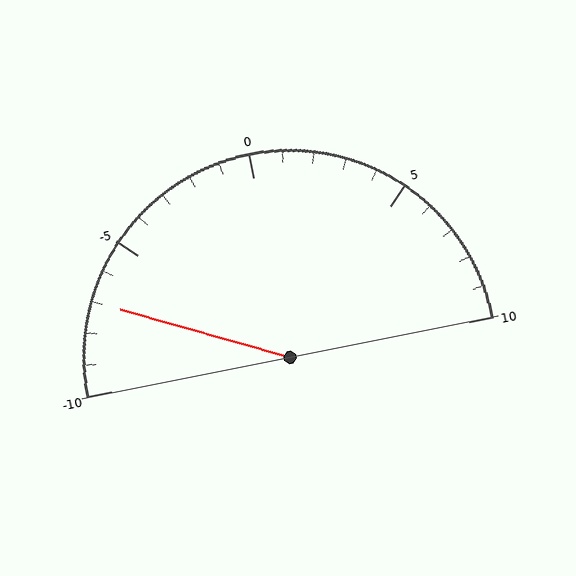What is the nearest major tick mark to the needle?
The nearest major tick mark is -5.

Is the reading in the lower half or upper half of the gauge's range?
The reading is in the lower half of the range (-10 to 10).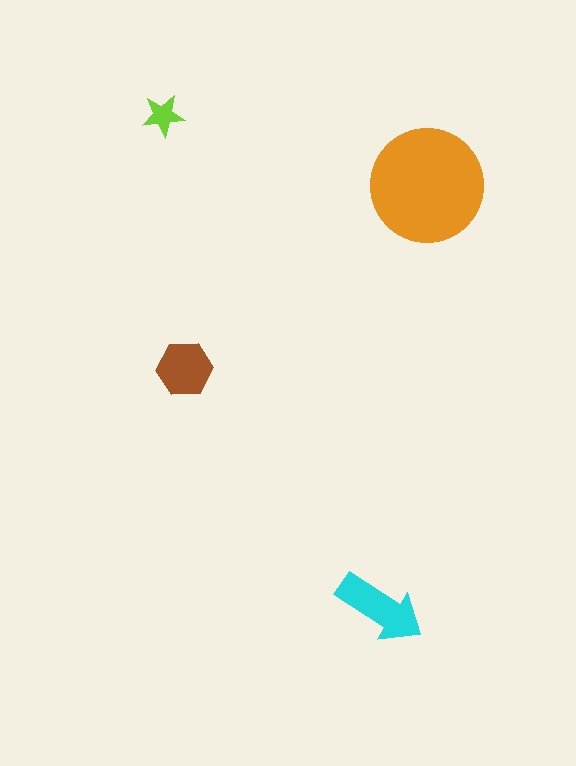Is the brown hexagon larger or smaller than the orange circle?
Smaller.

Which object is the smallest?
The lime star.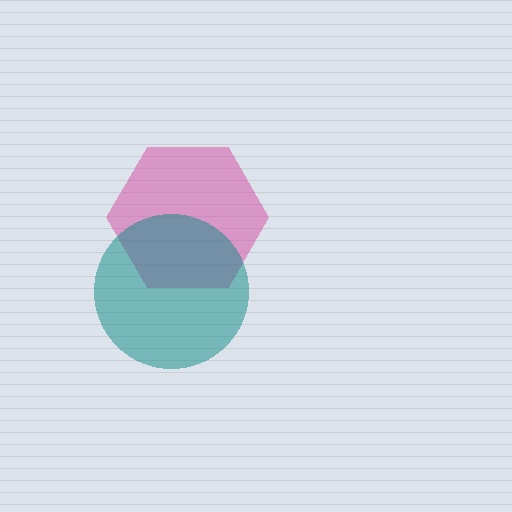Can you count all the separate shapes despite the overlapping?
Yes, there are 2 separate shapes.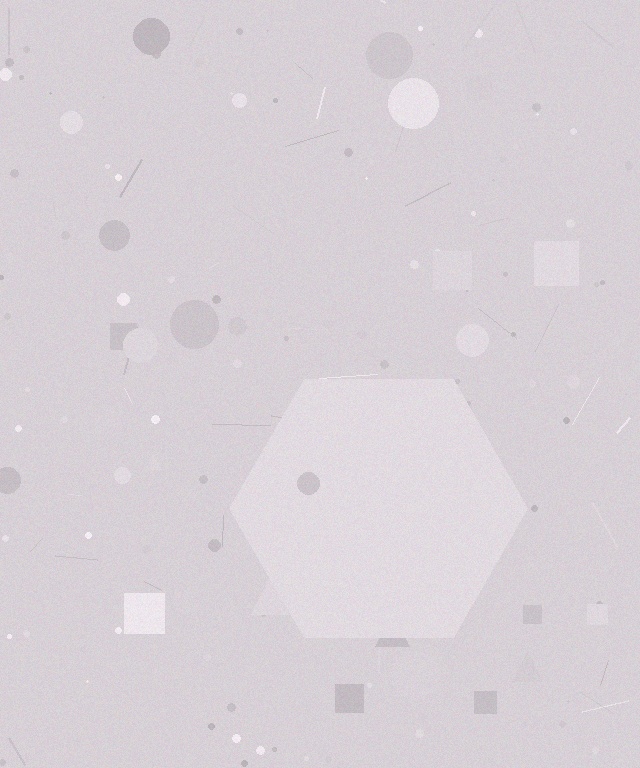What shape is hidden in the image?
A hexagon is hidden in the image.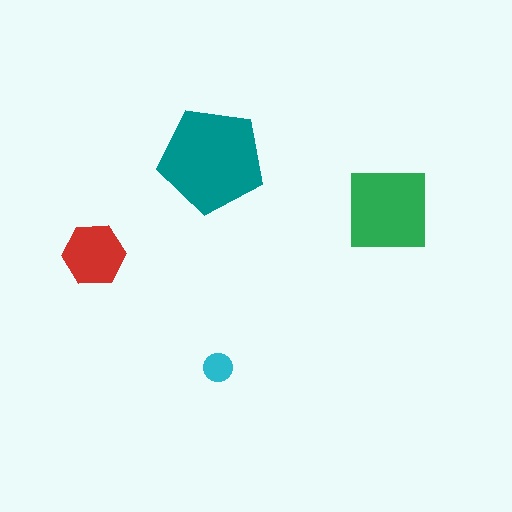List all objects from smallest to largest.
The cyan circle, the red hexagon, the green square, the teal pentagon.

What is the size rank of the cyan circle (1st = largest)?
4th.